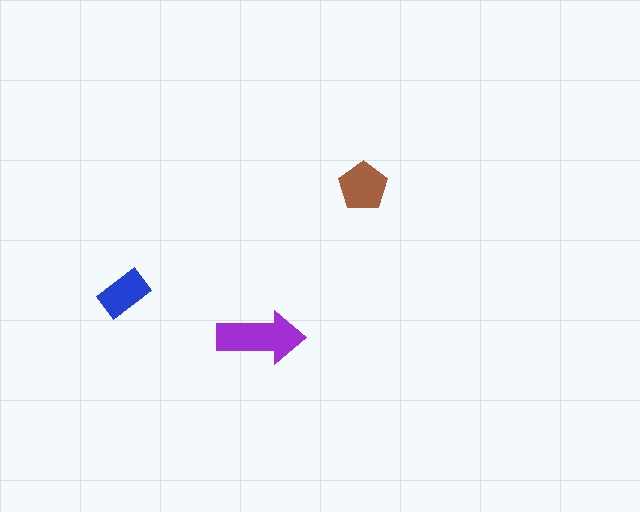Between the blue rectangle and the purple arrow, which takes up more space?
The purple arrow.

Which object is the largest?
The purple arrow.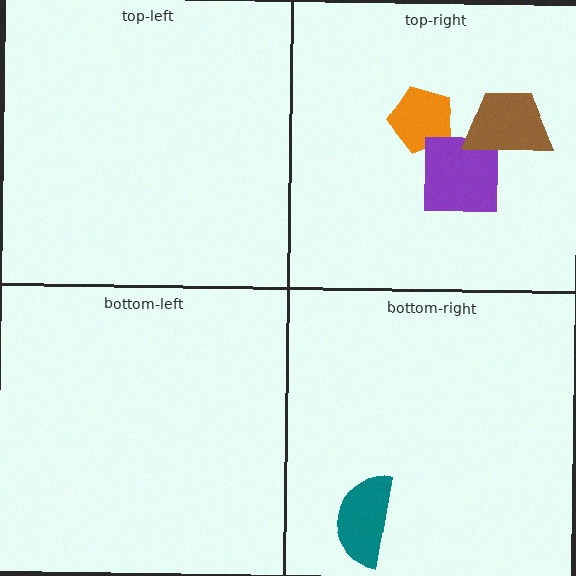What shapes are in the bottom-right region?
The teal semicircle.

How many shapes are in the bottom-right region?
1.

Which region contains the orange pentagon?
The top-right region.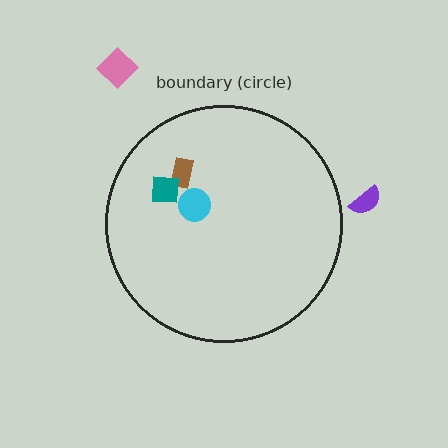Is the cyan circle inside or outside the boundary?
Inside.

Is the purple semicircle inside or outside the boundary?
Outside.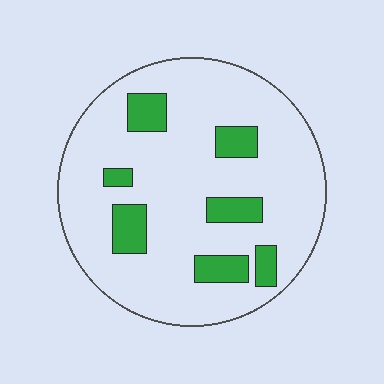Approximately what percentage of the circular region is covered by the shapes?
Approximately 15%.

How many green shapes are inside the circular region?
7.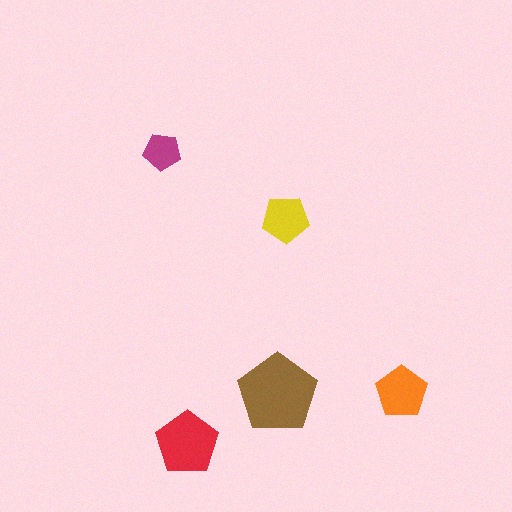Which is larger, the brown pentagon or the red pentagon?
The brown one.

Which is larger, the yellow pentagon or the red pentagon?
The red one.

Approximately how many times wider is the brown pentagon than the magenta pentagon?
About 2 times wider.